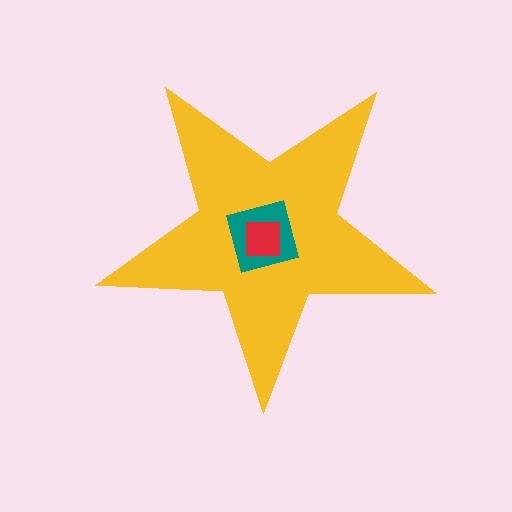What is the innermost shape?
The red square.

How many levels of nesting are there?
3.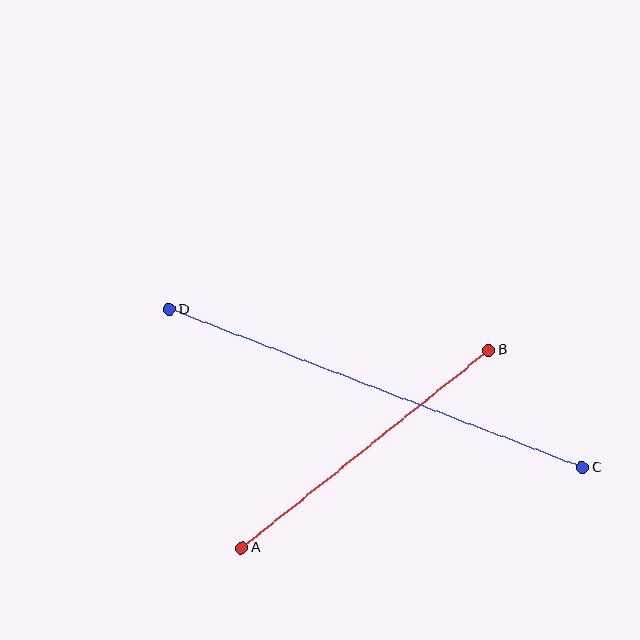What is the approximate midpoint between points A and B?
The midpoint is at approximately (365, 449) pixels.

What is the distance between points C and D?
The distance is approximately 442 pixels.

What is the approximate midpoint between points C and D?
The midpoint is at approximately (376, 388) pixels.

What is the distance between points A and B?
The distance is approximately 316 pixels.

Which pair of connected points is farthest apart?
Points C and D are farthest apart.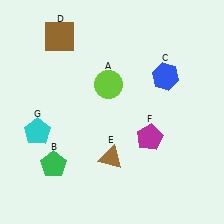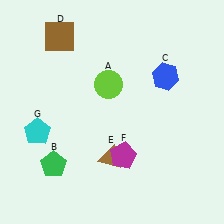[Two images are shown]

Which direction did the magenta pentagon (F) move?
The magenta pentagon (F) moved left.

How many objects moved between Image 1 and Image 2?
1 object moved between the two images.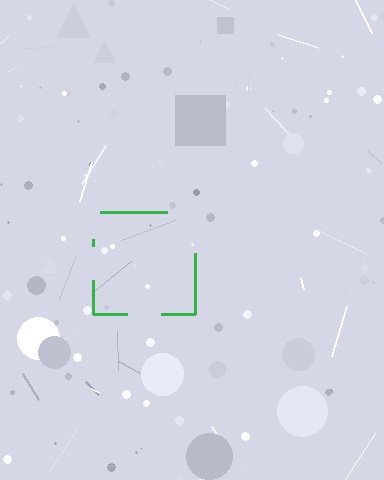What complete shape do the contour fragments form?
The contour fragments form a square.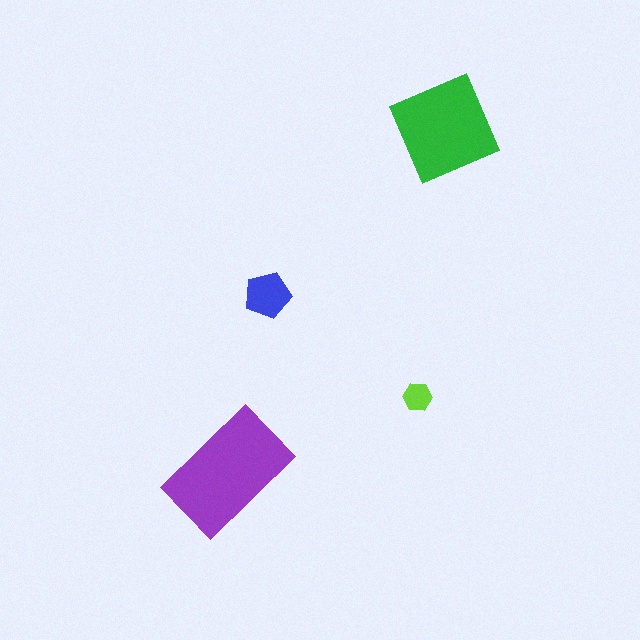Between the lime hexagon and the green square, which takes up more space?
The green square.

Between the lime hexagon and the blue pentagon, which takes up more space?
The blue pentagon.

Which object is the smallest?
The lime hexagon.